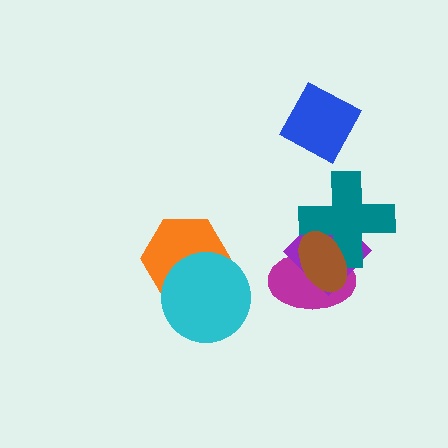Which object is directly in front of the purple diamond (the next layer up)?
The teal cross is directly in front of the purple diamond.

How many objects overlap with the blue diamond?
0 objects overlap with the blue diamond.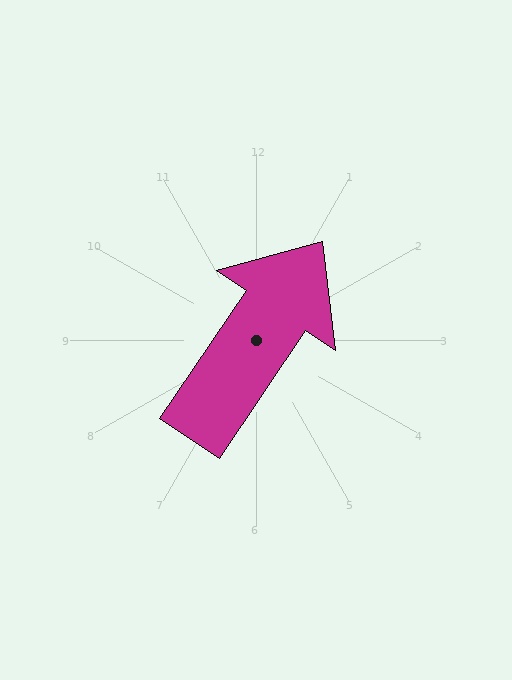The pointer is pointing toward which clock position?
Roughly 1 o'clock.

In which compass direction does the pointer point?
Northeast.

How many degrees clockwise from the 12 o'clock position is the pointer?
Approximately 34 degrees.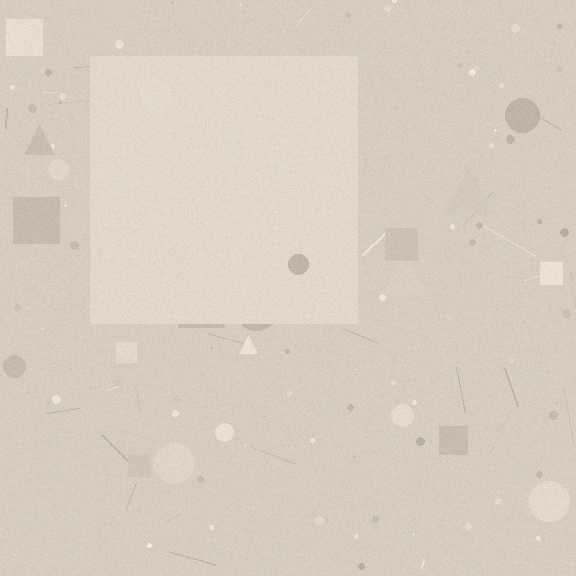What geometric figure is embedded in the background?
A square is embedded in the background.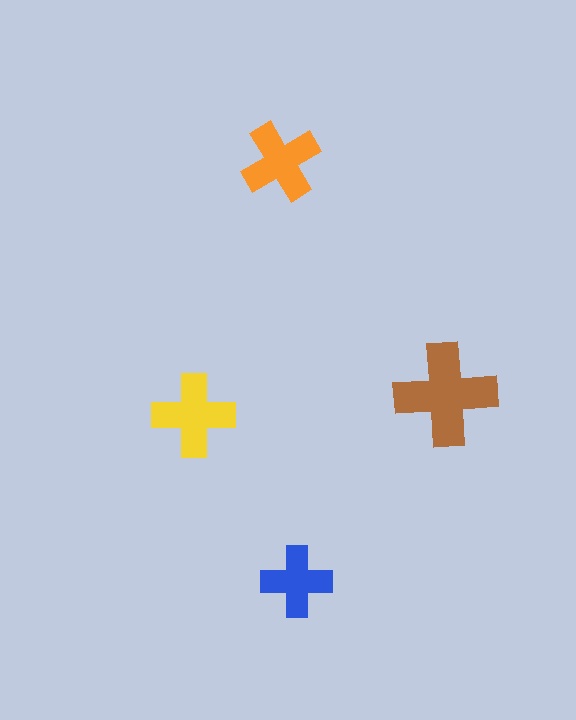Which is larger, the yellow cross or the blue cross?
The yellow one.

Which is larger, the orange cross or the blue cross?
The orange one.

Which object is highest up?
The orange cross is topmost.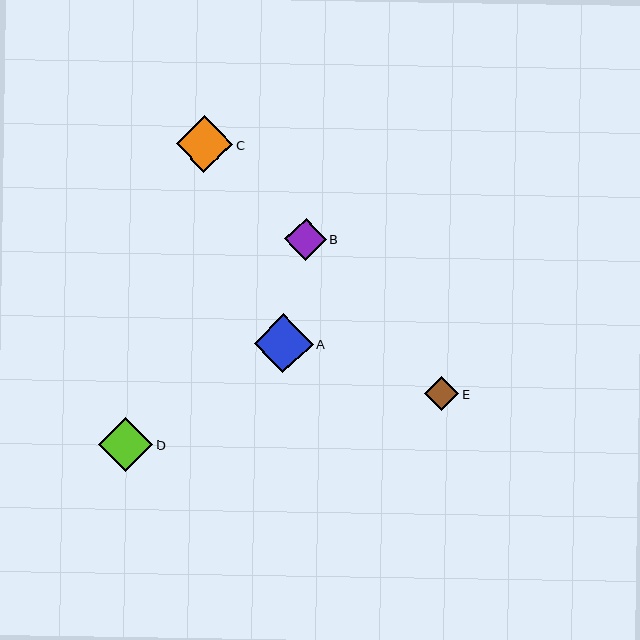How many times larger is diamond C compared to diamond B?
Diamond C is approximately 1.3 times the size of diamond B.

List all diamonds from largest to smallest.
From largest to smallest: A, C, D, B, E.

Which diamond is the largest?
Diamond A is the largest with a size of approximately 59 pixels.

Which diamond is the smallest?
Diamond E is the smallest with a size of approximately 34 pixels.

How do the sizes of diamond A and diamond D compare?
Diamond A and diamond D are approximately the same size.